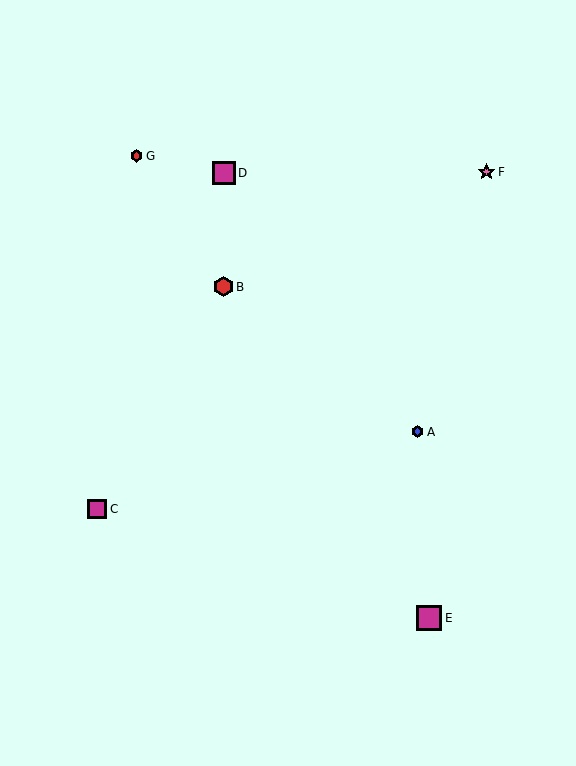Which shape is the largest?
The magenta square (labeled E) is the largest.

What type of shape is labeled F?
Shape F is a pink star.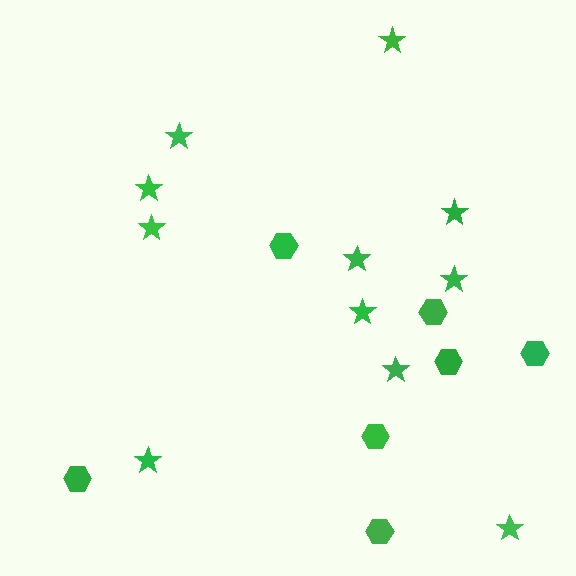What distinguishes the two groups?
There are 2 groups: one group of stars (11) and one group of hexagons (7).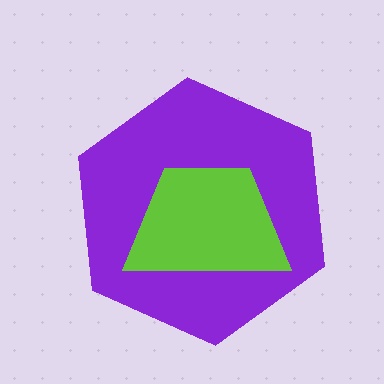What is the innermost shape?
The lime trapezoid.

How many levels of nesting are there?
2.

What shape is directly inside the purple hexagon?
The lime trapezoid.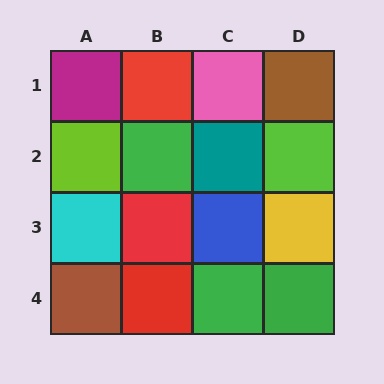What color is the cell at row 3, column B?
Red.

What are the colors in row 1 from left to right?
Magenta, red, pink, brown.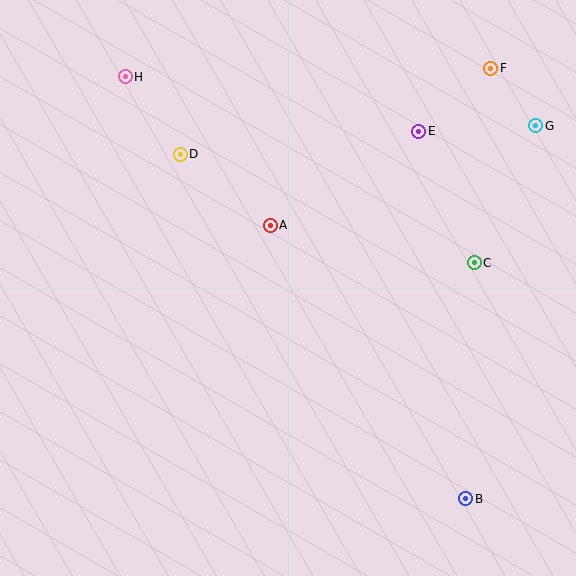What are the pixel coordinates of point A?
Point A is at (270, 225).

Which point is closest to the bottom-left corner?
Point A is closest to the bottom-left corner.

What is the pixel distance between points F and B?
The distance between F and B is 431 pixels.